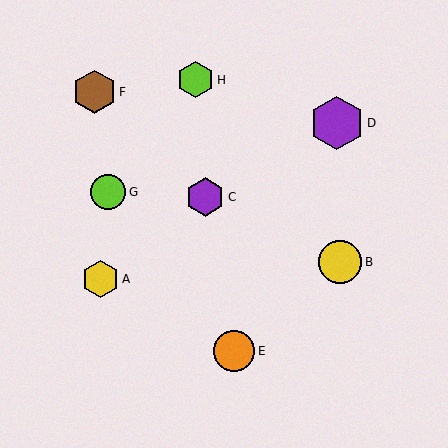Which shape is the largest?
The purple hexagon (labeled D) is the largest.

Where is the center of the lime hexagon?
The center of the lime hexagon is at (196, 80).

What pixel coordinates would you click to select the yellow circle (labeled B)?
Click at (340, 262) to select the yellow circle B.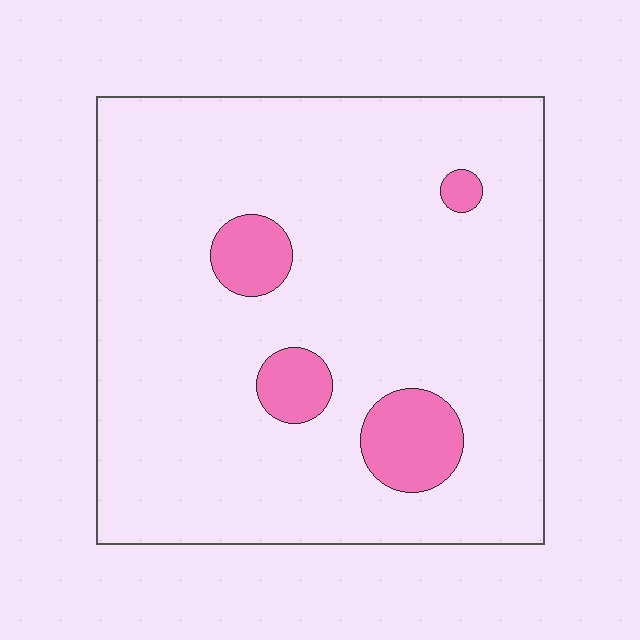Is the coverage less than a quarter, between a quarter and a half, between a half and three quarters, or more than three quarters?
Less than a quarter.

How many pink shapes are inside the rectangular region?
4.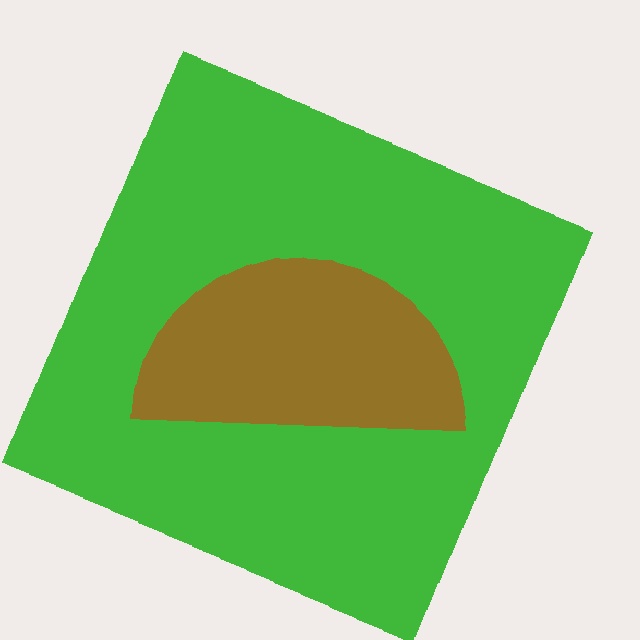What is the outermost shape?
The green square.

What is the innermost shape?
The brown semicircle.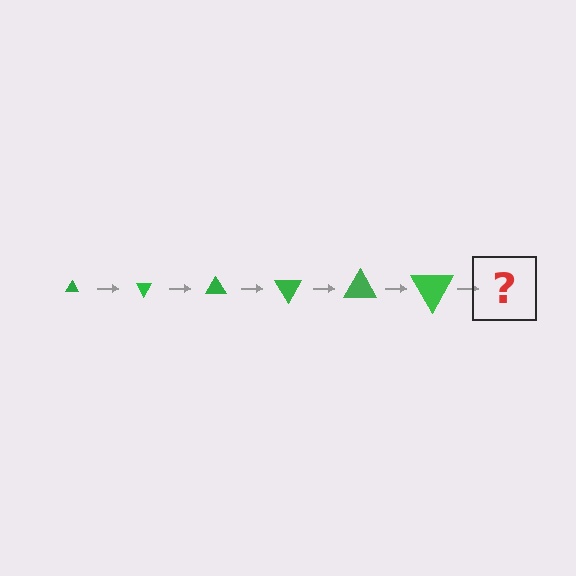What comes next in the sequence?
The next element should be a triangle, larger than the previous one and rotated 360 degrees from the start.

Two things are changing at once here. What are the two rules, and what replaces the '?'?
The two rules are that the triangle grows larger each step and it rotates 60 degrees each step. The '?' should be a triangle, larger than the previous one and rotated 360 degrees from the start.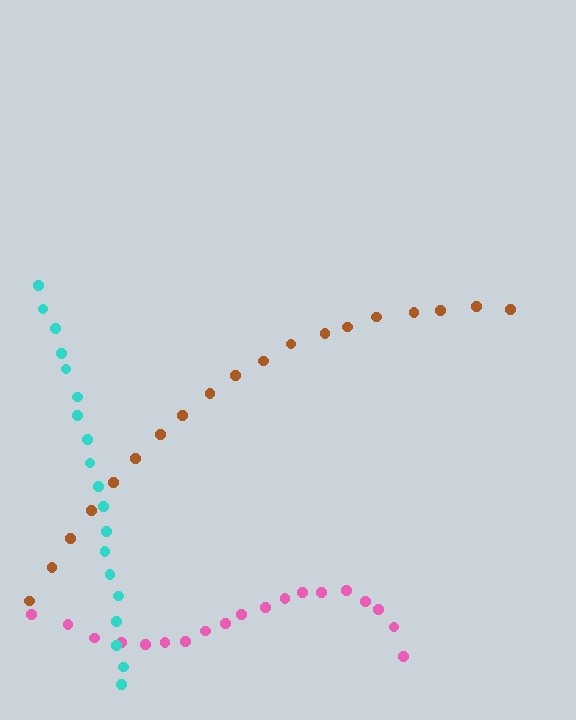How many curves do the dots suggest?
There are 3 distinct paths.